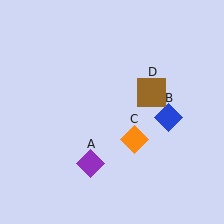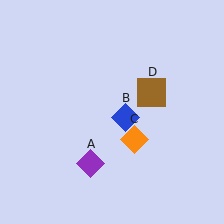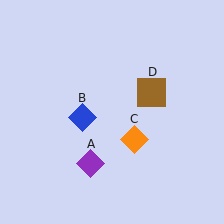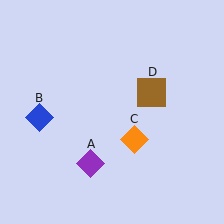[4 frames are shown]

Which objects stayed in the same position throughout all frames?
Purple diamond (object A) and orange diamond (object C) and brown square (object D) remained stationary.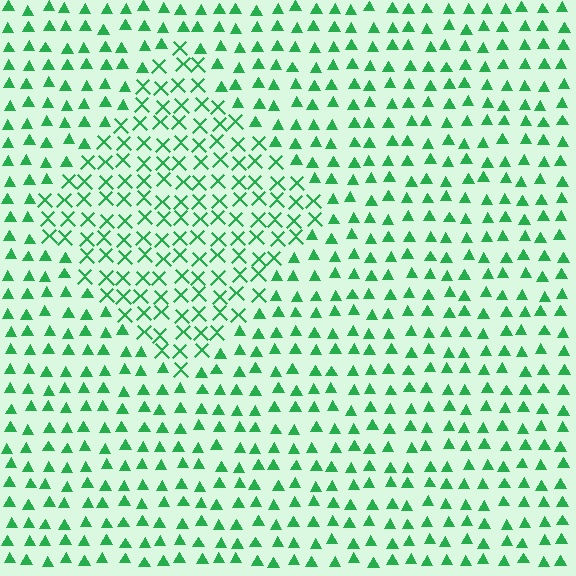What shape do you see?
I see a diamond.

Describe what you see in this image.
The image is filled with small green elements arranged in a uniform grid. A diamond-shaped region contains X marks, while the surrounding area contains triangles. The boundary is defined purely by the change in element shape.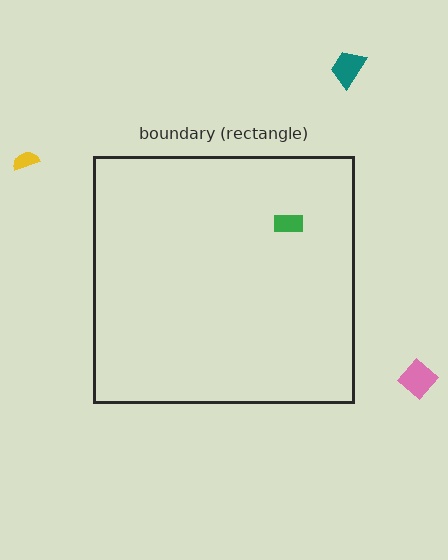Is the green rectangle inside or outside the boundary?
Inside.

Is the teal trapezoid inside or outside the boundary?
Outside.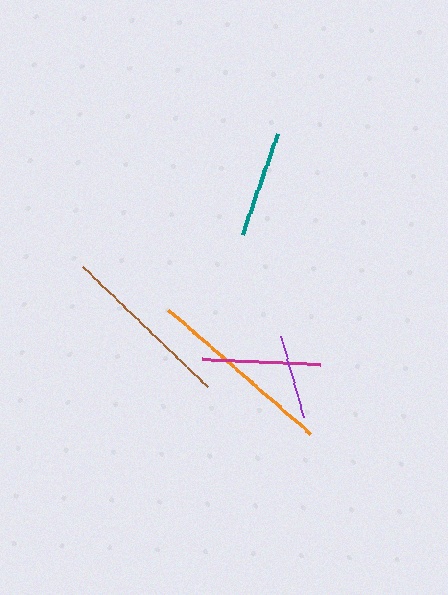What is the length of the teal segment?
The teal segment is approximately 107 pixels long.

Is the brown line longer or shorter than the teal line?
The brown line is longer than the teal line.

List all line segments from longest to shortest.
From longest to shortest: orange, brown, magenta, teal, purple.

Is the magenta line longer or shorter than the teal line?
The magenta line is longer than the teal line.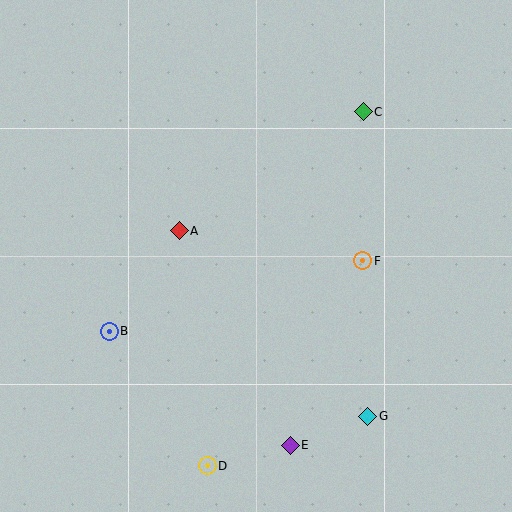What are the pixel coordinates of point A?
Point A is at (179, 231).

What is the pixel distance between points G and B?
The distance between G and B is 272 pixels.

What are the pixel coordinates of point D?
Point D is at (207, 466).